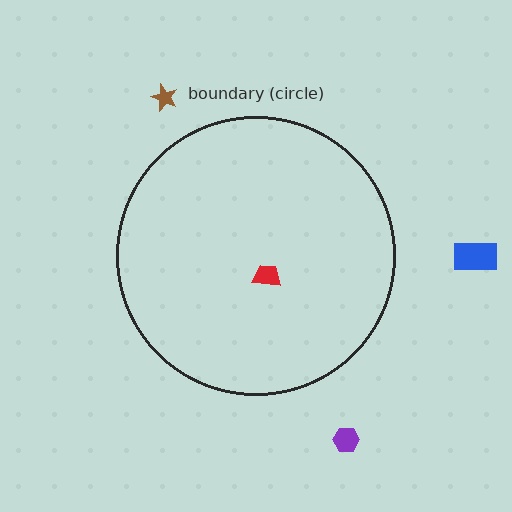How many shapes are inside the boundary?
1 inside, 3 outside.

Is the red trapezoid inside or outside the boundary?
Inside.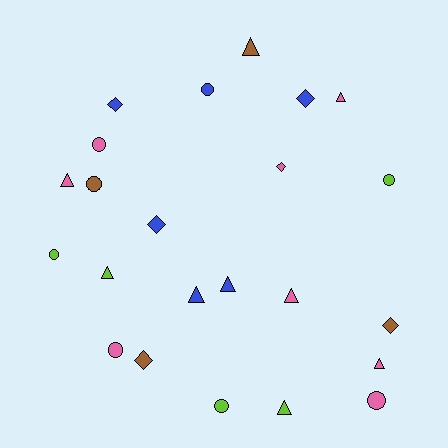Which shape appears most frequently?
Triangle, with 9 objects.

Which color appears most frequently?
Pink, with 8 objects.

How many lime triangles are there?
There are 2 lime triangles.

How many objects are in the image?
There are 23 objects.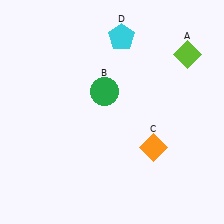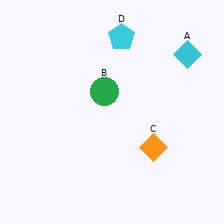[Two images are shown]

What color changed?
The diamond (A) changed from lime in Image 1 to cyan in Image 2.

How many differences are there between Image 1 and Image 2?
There is 1 difference between the two images.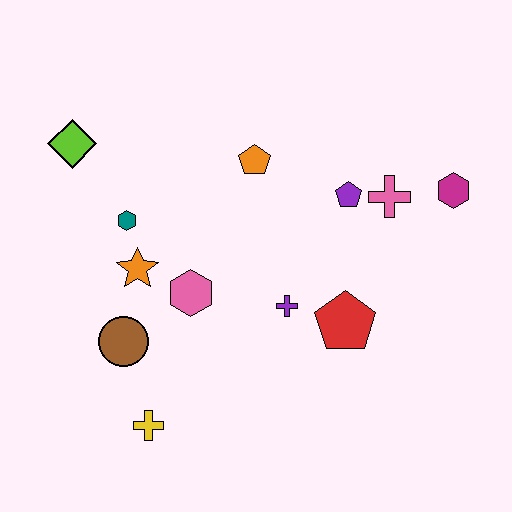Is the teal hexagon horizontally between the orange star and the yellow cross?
No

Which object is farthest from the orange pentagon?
The yellow cross is farthest from the orange pentagon.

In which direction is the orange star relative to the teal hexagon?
The orange star is below the teal hexagon.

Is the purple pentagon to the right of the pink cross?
No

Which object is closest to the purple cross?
The red pentagon is closest to the purple cross.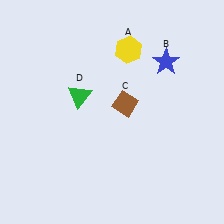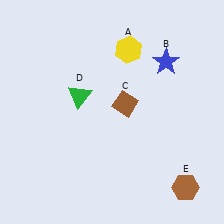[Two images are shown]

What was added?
A brown hexagon (E) was added in Image 2.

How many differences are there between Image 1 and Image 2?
There is 1 difference between the two images.